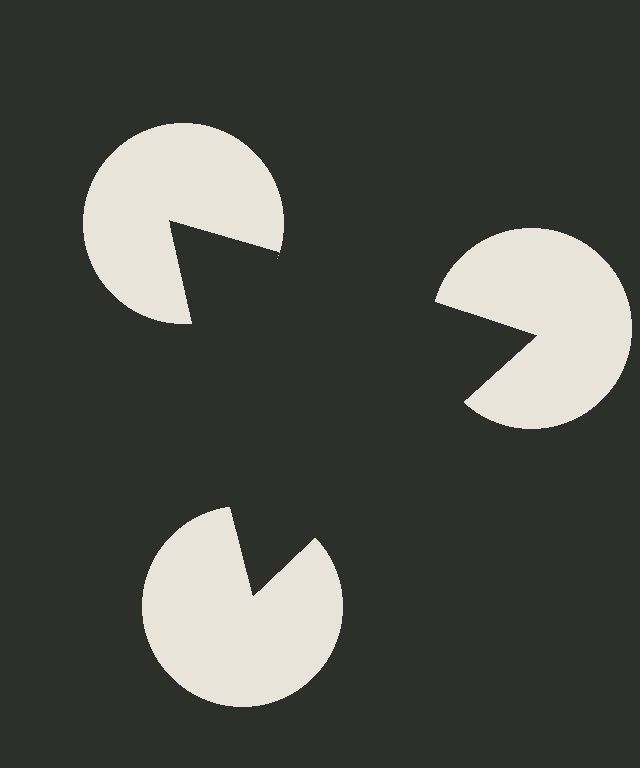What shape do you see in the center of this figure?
An illusory triangle — its edges are inferred from the aligned wedge cuts in the pac-man discs, not physically drawn.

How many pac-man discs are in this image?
There are 3 — one at each vertex of the illusory triangle.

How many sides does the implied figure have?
3 sides.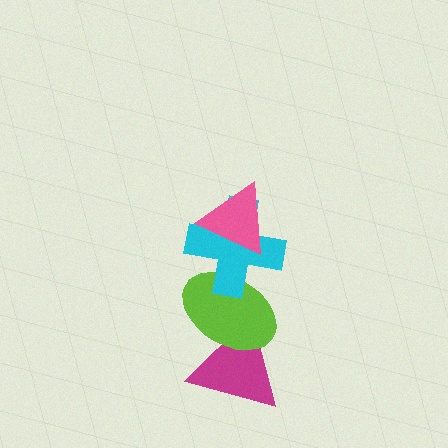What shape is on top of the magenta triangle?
The lime ellipse is on top of the magenta triangle.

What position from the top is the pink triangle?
The pink triangle is 1st from the top.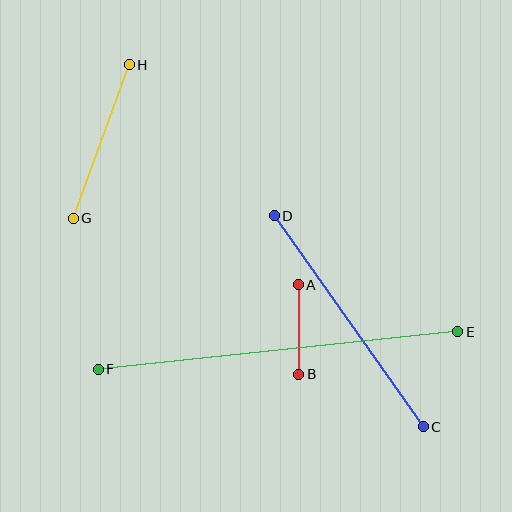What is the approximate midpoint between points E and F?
The midpoint is at approximately (278, 351) pixels.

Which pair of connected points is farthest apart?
Points E and F are farthest apart.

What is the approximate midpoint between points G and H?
The midpoint is at approximately (101, 142) pixels.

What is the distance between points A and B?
The distance is approximately 90 pixels.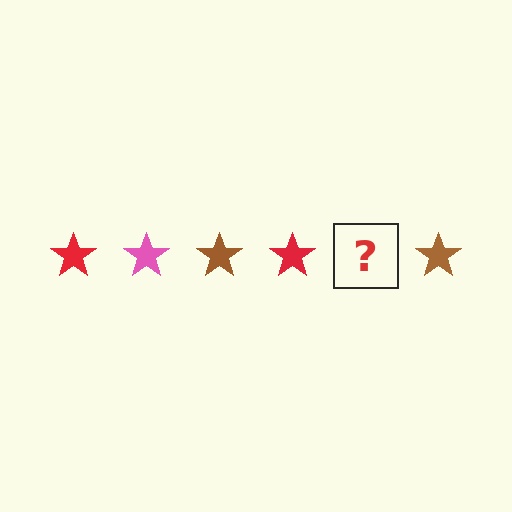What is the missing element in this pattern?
The missing element is a pink star.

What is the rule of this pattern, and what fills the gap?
The rule is that the pattern cycles through red, pink, brown stars. The gap should be filled with a pink star.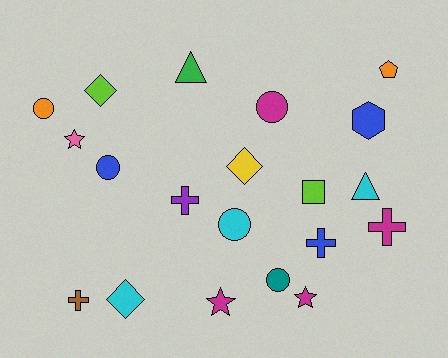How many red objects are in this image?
There are no red objects.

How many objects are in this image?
There are 20 objects.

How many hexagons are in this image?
There is 1 hexagon.